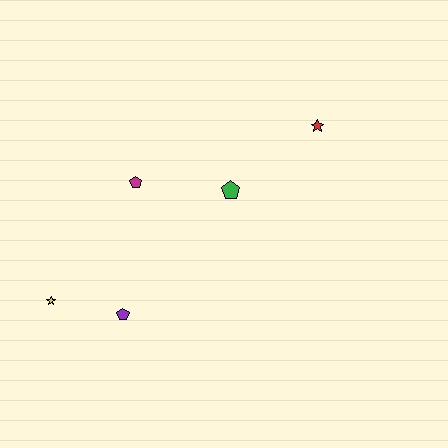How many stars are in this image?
There are 2 stars.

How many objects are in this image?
There are 5 objects.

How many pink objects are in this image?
There are no pink objects.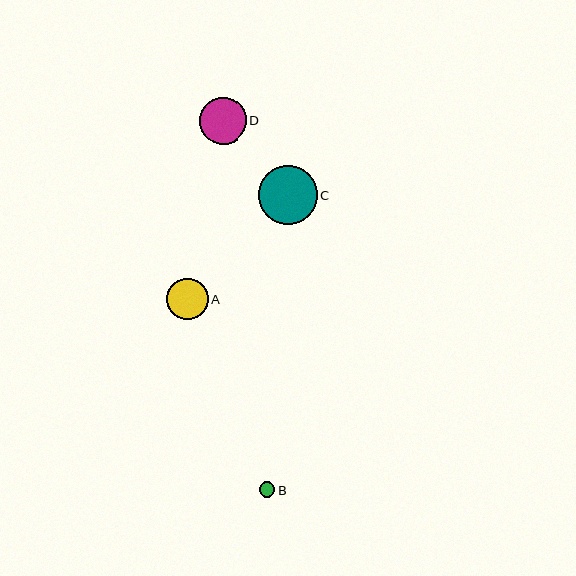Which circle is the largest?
Circle C is the largest with a size of approximately 59 pixels.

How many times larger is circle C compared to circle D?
Circle C is approximately 1.3 times the size of circle D.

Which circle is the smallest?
Circle B is the smallest with a size of approximately 16 pixels.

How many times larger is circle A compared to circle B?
Circle A is approximately 2.6 times the size of circle B.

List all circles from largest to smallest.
From largest to smallest: C, D, A, B.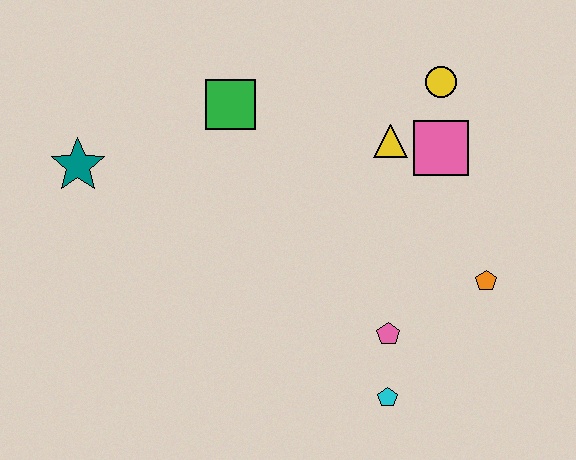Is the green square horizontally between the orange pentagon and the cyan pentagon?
No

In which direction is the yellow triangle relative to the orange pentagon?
The yellow triangle is above the orange pentagon.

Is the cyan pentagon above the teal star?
No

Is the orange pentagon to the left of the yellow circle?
No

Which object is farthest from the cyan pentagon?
The teal star is farthest from the cyan pentagon.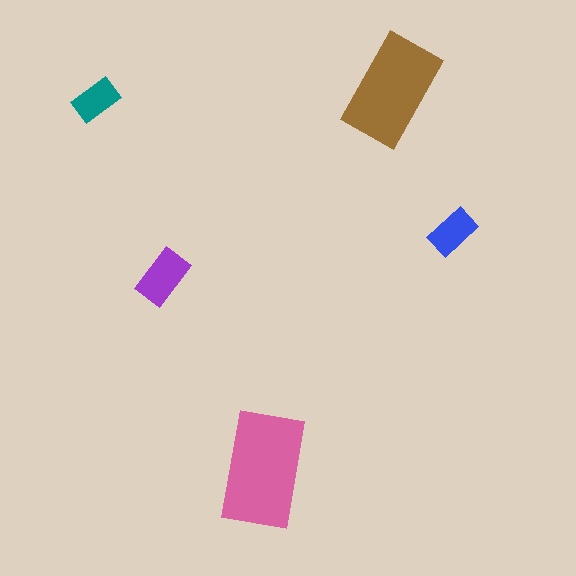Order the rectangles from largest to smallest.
the pink one, the brown one, the purple one, the blue one, the teal one.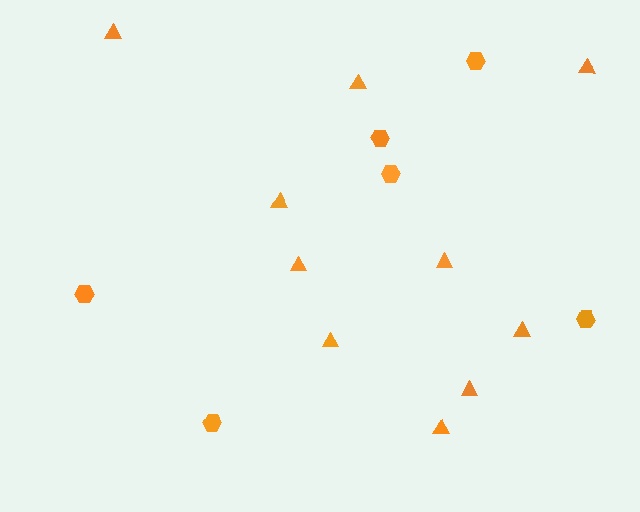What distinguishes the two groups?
There are 2 groups: one group of triangles (10) and one group of hexagons (6).